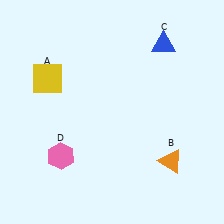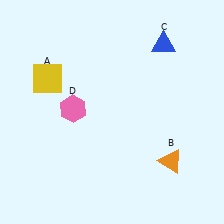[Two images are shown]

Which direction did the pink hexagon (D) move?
The pink hexagon (D) moved up.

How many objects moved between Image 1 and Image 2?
1 object moved between the two images.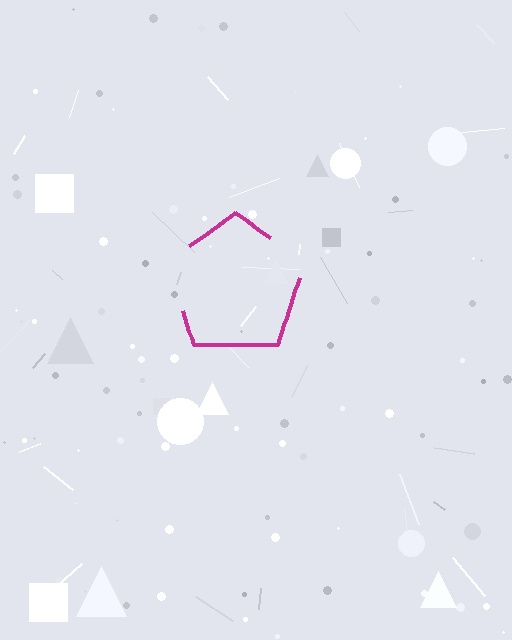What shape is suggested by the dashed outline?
The dashed outline suggests a pentagon.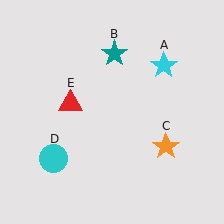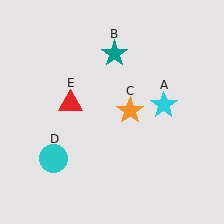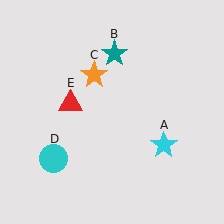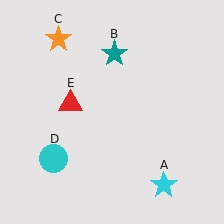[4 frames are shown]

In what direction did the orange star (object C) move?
The orange star (object C) moved up and to the left.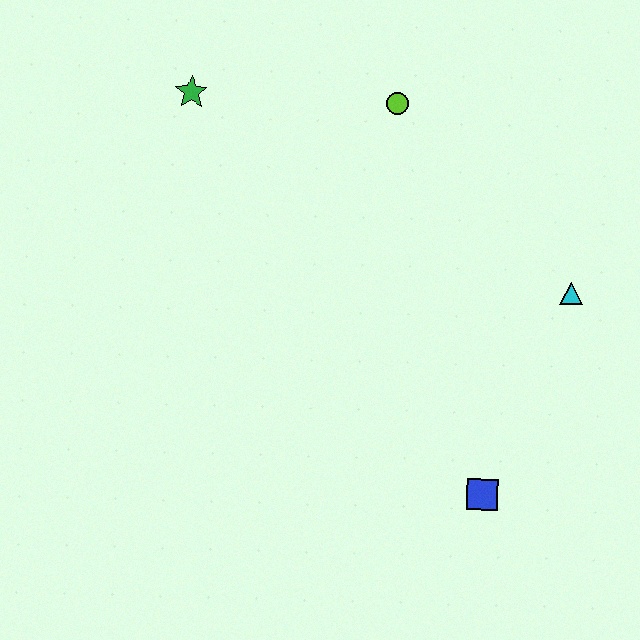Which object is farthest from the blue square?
The green star is farthest from the blue square.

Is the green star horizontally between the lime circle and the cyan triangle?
No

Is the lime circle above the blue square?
Yes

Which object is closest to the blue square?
The cyan triangle is closest to the blue square.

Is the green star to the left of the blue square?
Yes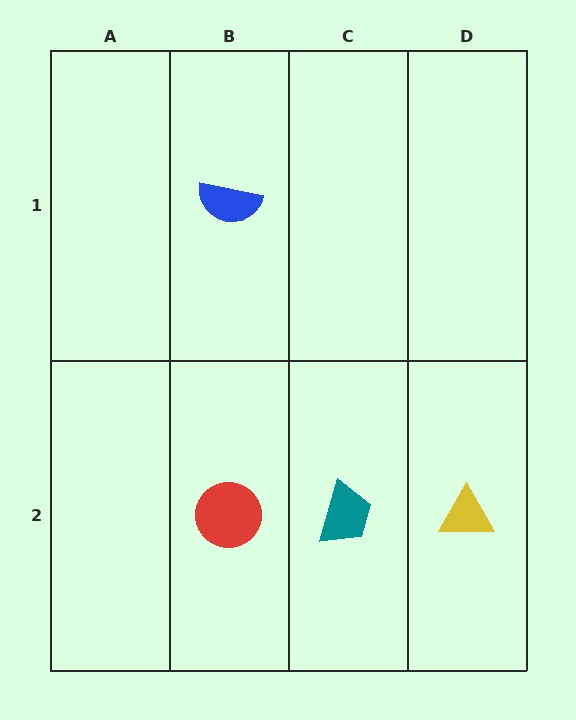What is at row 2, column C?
A teal trapezoid.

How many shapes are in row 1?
1 shape.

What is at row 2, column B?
A red circle.